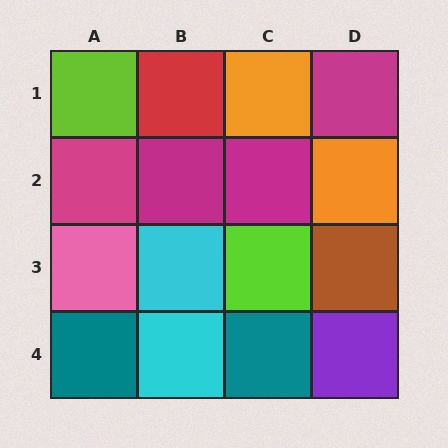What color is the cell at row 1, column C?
Orange.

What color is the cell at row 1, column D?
Magenta.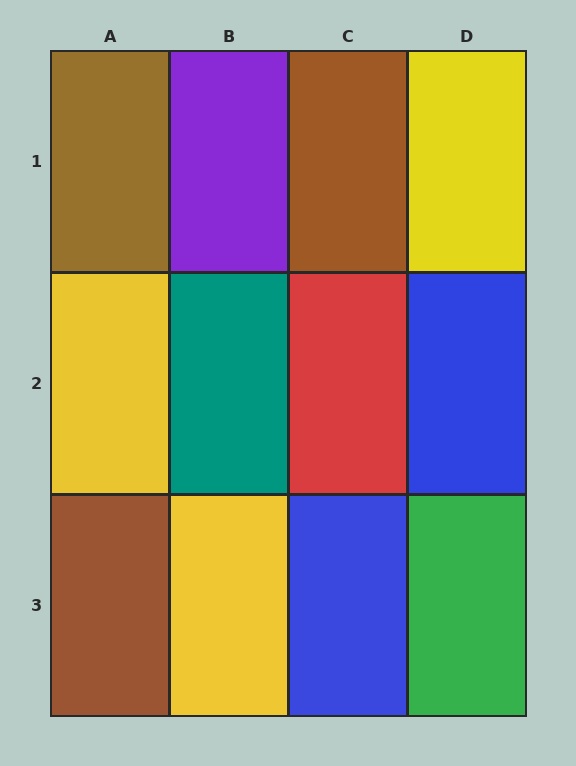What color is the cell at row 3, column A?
Brown.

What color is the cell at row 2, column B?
Teal.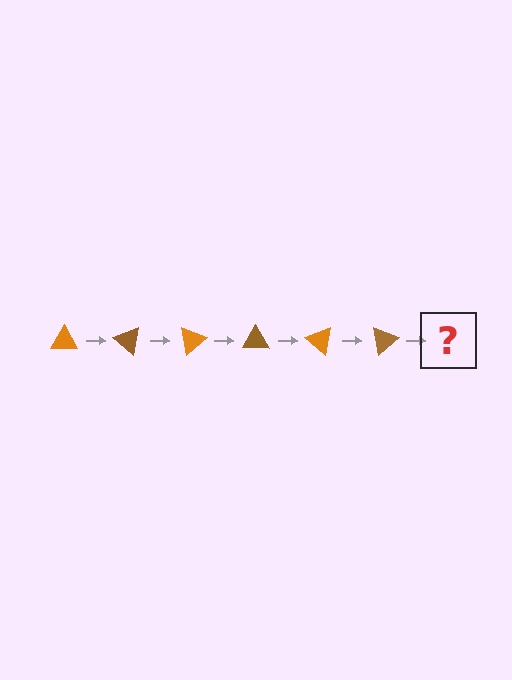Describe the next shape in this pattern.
It should be an orange triangle, rotated 240 degrees from the start.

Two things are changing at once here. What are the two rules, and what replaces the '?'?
The two rules are that it rotates 40 degrees each step and the color cycles through orange and brown. The '?' should be an orange triangle, rotated 240 degrees from the start.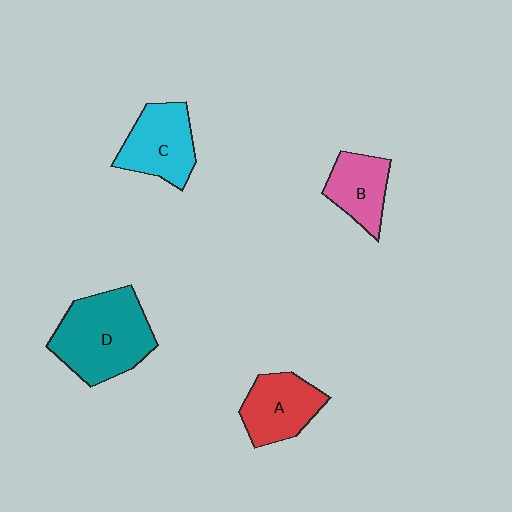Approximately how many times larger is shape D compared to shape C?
Approximately 1.5 times.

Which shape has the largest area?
Shape D (teal).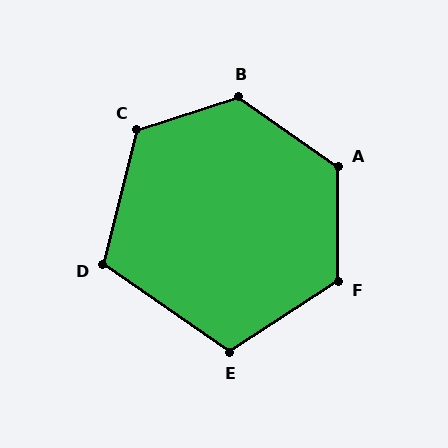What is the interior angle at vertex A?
Approximately 125 degrees (obtuse).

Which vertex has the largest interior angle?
B, at approximately 127 degrees.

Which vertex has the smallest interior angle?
D, at approximately 110 degrees.